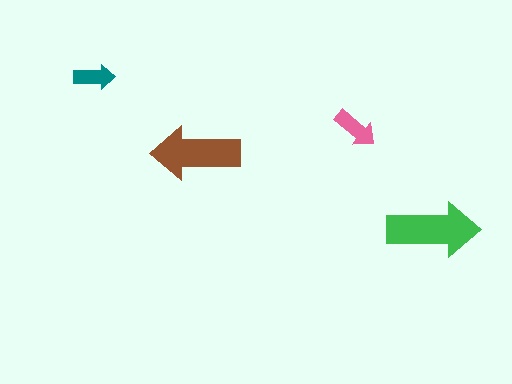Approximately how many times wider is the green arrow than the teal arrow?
About 2.5 times wider.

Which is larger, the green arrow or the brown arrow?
The green one.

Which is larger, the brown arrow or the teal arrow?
The brown one.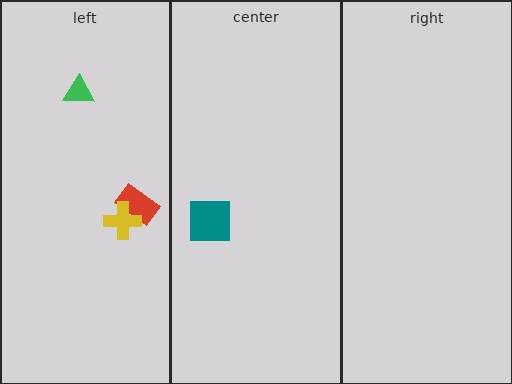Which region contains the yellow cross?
The left region.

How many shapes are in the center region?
1.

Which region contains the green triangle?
The left region.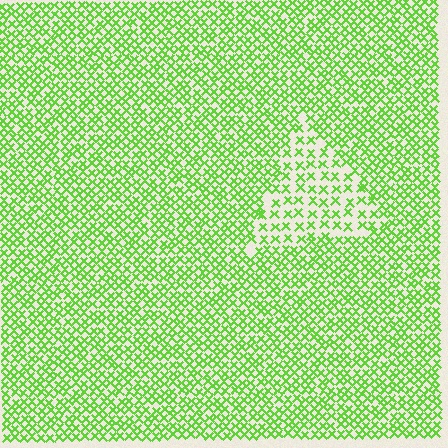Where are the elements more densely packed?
The elements are more densely packed outside the triangle boundary.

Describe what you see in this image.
The image contains small lime elements arranged at two different densities. A triangle-shaped region is visible where the elements are less densely packed than the surrounding area.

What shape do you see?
I see a triangle.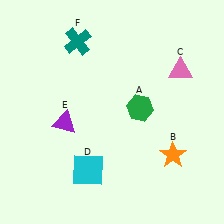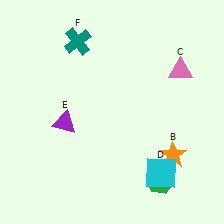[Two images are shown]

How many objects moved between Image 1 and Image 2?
2 objects moved between the two images.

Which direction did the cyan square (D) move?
The cyan square (D) moved right.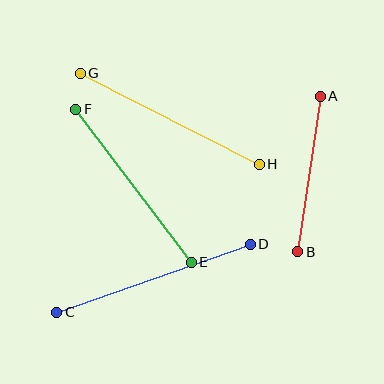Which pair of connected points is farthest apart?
Points C and D are farthest apart.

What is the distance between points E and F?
The distance is approximately 192 pixels.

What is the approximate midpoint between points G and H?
The midpoint is at approximately (170, 119) pixels.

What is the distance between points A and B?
The distance is approximately 157 pixels.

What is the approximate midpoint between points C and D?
The midpoint is at approximately (154, 278) pixels.